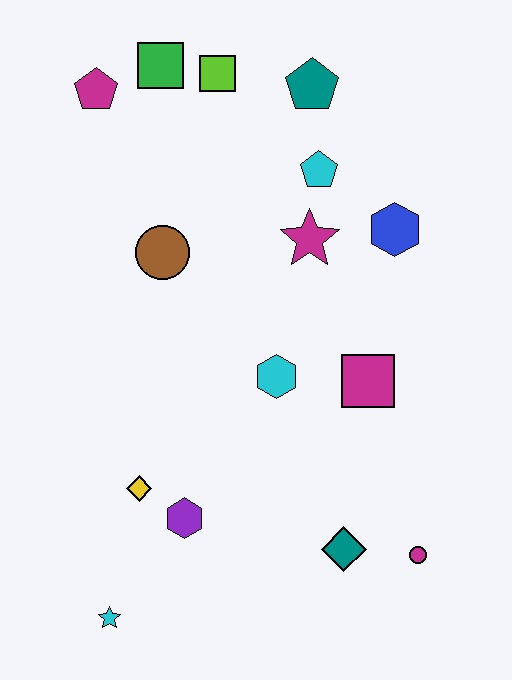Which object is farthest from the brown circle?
The magenta circle is farthest from the brown circle.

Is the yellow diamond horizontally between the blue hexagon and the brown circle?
No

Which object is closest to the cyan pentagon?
The magenta star is closest to the cyan pentagon.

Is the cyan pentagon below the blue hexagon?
No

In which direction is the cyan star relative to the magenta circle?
The cyan star is to the left of the magenta circle.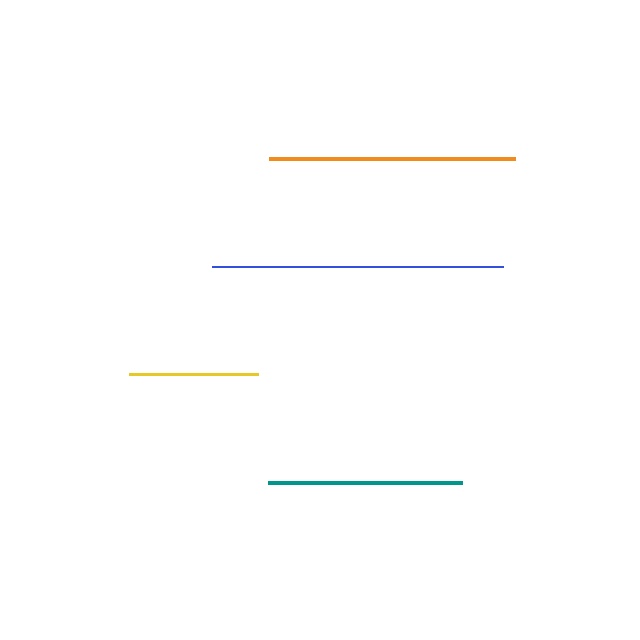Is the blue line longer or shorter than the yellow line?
The blue line is longer than the yellow line.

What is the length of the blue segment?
The blue segment is approximately 291 pixels long.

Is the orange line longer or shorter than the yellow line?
The orange line is longer than the yellow line.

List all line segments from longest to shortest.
From longest to shortest: blue, orange, teal, yellow.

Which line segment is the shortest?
The yellow line is the shortest at approximately 129 pixels.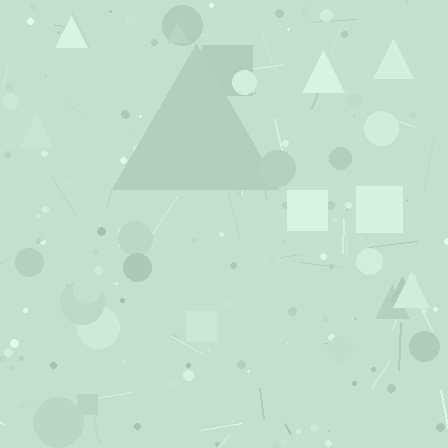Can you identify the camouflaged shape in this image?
The camouflaged shape is a triangle.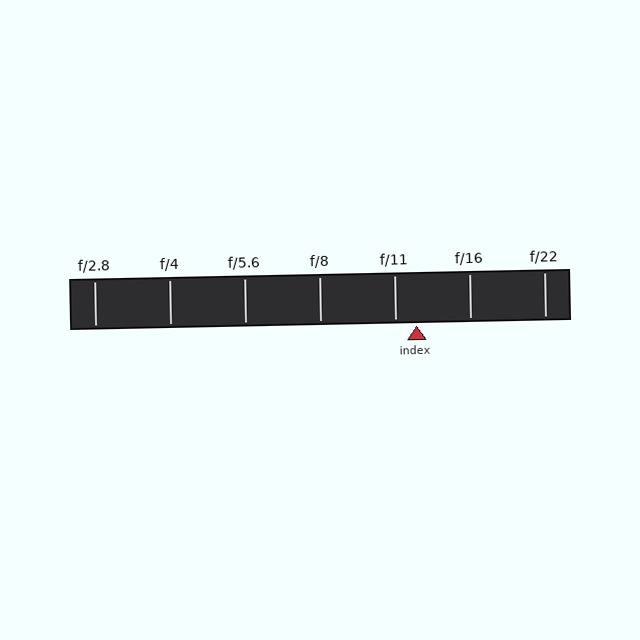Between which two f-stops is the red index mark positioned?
The index mark is between f/11 and f/16.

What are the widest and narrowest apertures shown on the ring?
The widest aperture shown is f/2.8 and the narrowest is f/22.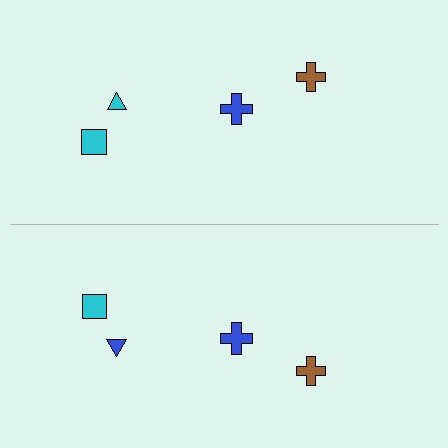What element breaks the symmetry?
The blue triangle on the bottom side breaks the symmetry — its mirror counterpart is cyan.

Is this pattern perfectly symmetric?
No, the pattern is not perfectly symmetric. The blue triangle on the bottom side breaks the symmetry — its mirror counterpart is cyan.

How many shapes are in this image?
There are 8 shapes in this image.